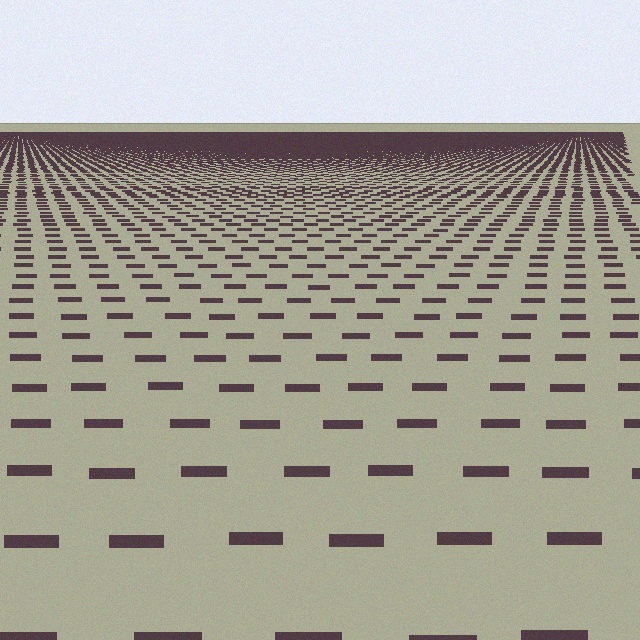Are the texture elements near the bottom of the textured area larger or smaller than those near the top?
Larger. Near the bottom, elements are closer to the viewer and appear at a bigger on-screen size.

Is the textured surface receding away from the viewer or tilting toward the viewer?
The surface is receding away from the viewer. Texture elements get smaller and denser toward the top.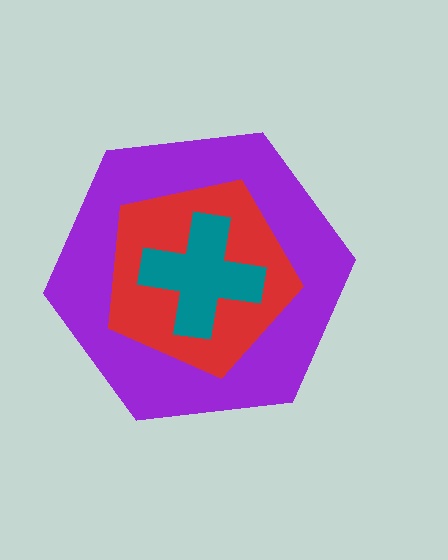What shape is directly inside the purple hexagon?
The red pentagon.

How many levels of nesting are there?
3.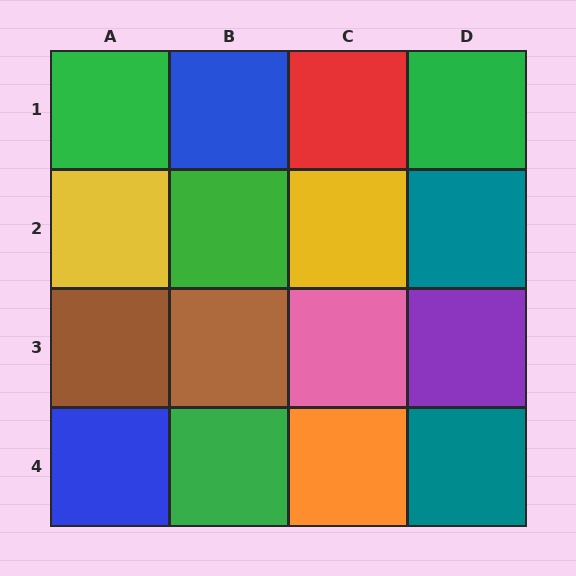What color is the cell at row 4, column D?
Teal.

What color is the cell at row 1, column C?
Red.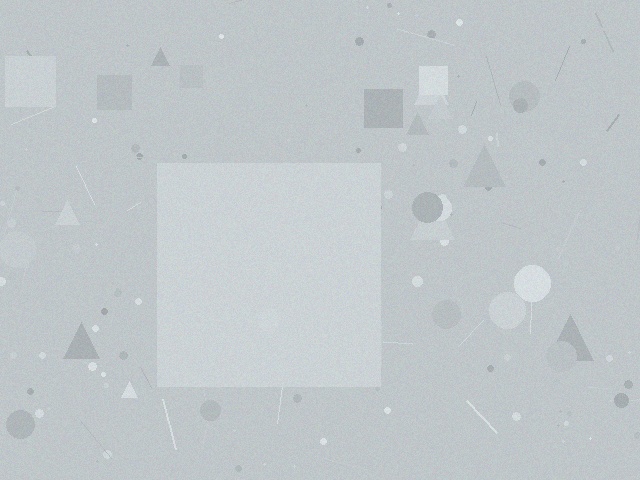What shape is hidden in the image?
A square is hidden in the image.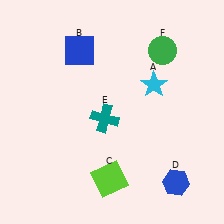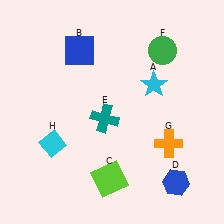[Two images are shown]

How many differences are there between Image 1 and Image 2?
There are 2 differences between the two images.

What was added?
An orange cross (G), a cyan diamond (H) were added in Image 2.